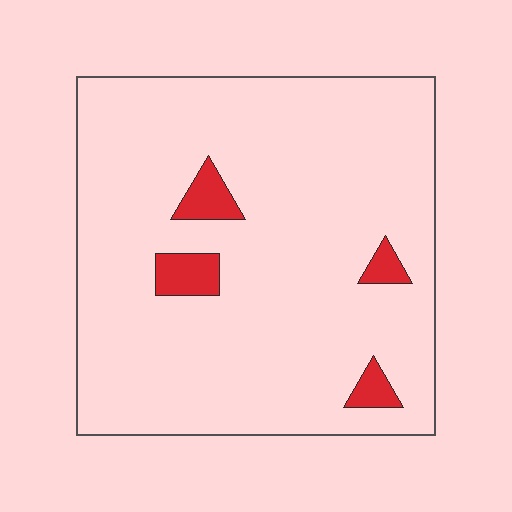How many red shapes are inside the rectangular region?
4.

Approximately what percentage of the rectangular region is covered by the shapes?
Approximately 5%.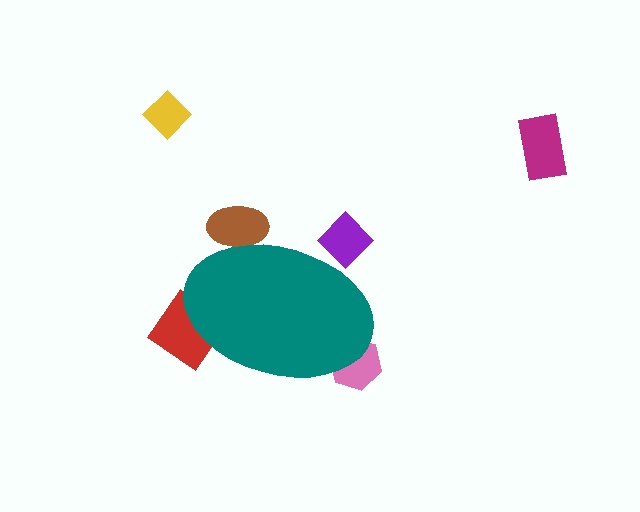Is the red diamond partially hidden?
Yes, the red diamond is partially hidden behind the teal ellipse.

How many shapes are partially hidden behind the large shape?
4 shapes are partially hidden.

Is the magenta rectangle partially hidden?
No, the magenta rectangle is fully visible.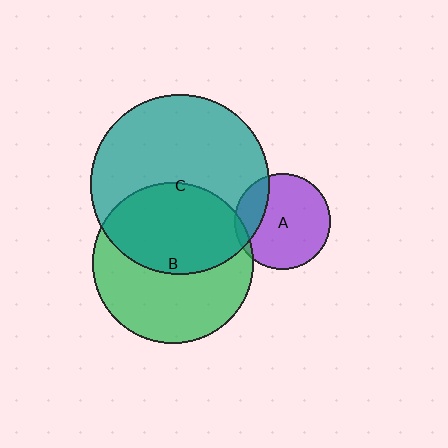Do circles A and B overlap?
Yes.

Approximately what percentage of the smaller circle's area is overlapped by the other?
Approximately 5%.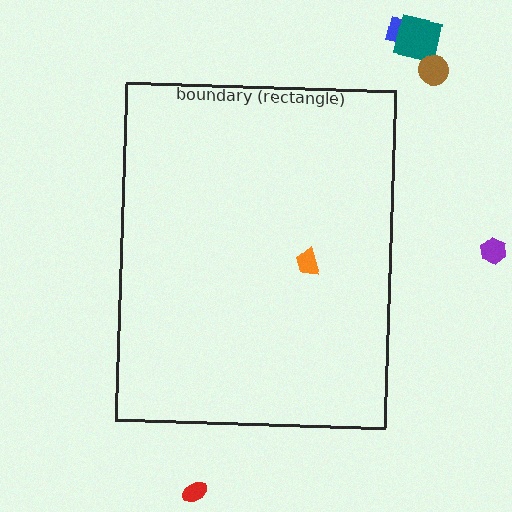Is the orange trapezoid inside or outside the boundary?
Inside.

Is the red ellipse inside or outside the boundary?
Outside.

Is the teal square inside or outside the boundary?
Outside.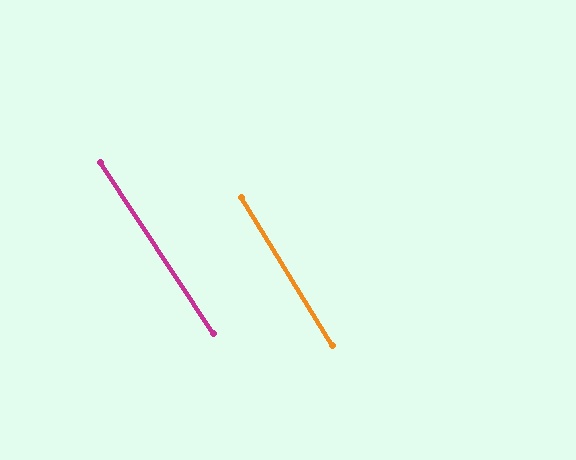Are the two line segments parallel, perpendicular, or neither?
Parallel — their directions differ by only 2.0°.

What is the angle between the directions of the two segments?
Approximately 2 degrees.